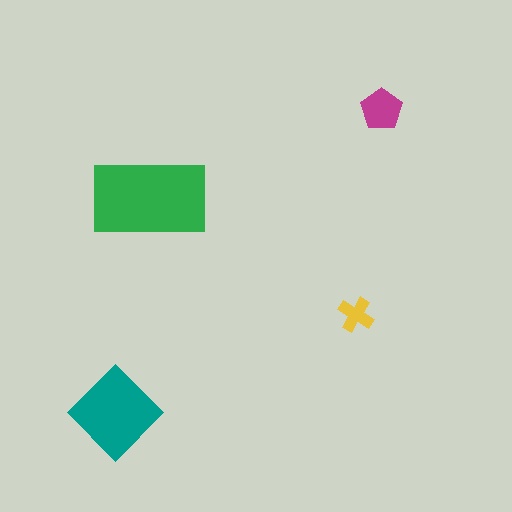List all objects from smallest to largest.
The yellow cross, the magenta pentagon, the teal diamond, the green rectangle.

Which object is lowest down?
The teal diamond is bottommost.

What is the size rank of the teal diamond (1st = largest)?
2nd.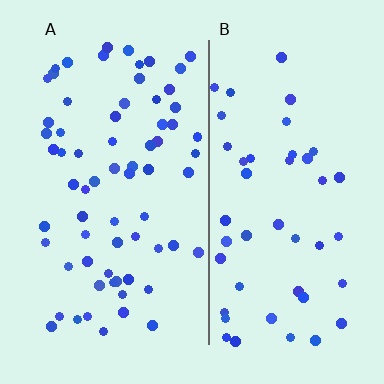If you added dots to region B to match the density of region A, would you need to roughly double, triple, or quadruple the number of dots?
Approximately double.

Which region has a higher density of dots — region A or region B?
A (the left).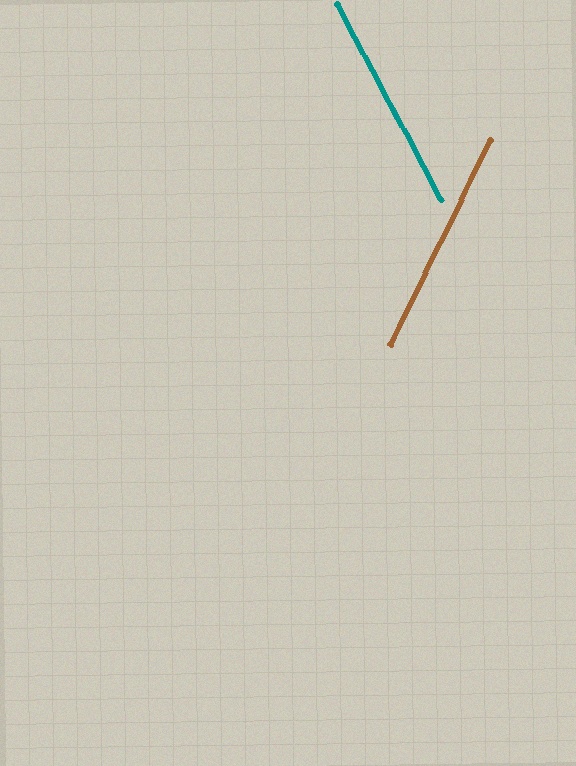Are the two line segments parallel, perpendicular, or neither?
Neither parallel nor perpendicular — they differ by about 54°.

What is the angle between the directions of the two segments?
Approximately 54 degrees.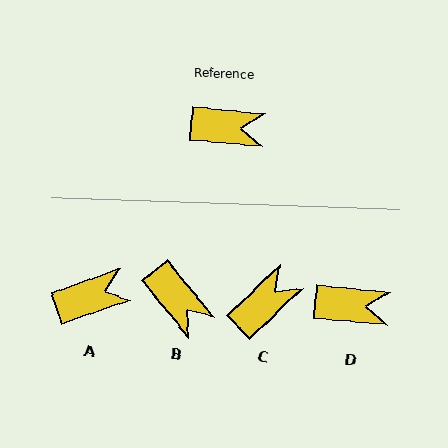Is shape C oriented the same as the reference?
No, it is off by about 49 degrees.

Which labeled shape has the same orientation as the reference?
D.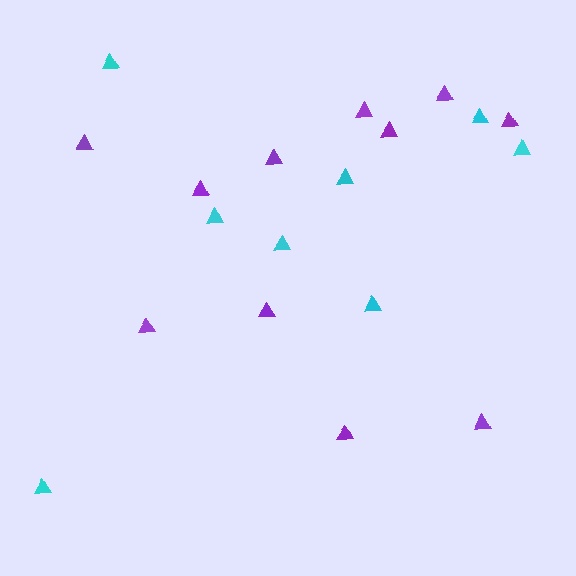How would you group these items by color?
There are 2 groups: one group of purple triangles (11) and one group of cyan triangles (8).